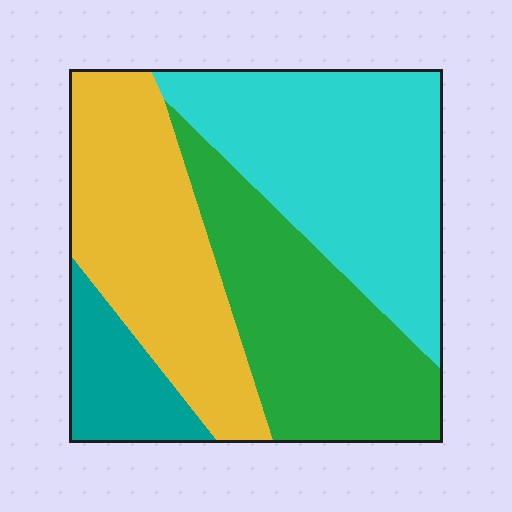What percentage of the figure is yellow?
Yellow takes up between a sixth and a third of the figure.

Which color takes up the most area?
Cyan, at roughly 35%.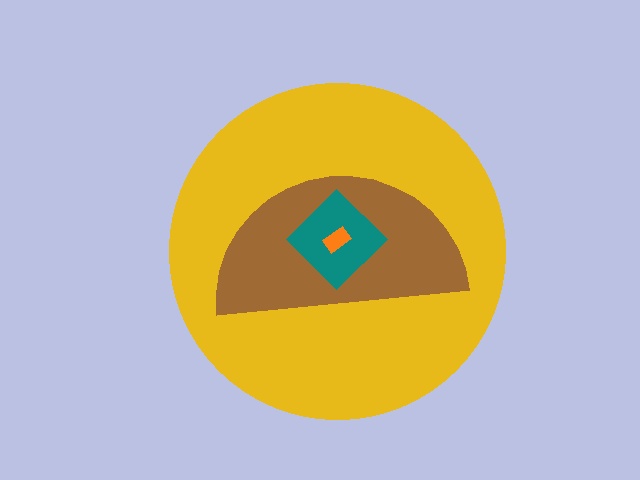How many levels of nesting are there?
4.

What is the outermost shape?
The yellow circle.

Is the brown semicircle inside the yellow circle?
Yes.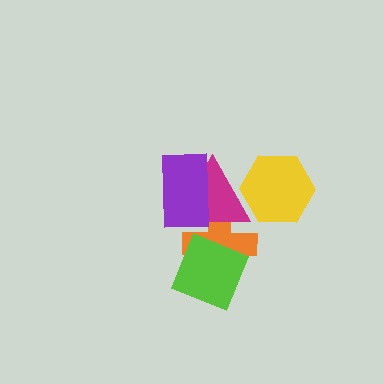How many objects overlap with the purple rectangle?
2 objects overlap with the purple rectangle.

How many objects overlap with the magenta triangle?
4 objects overlap with the magenta triangle.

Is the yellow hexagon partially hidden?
Yes, it is partially covered by another shape.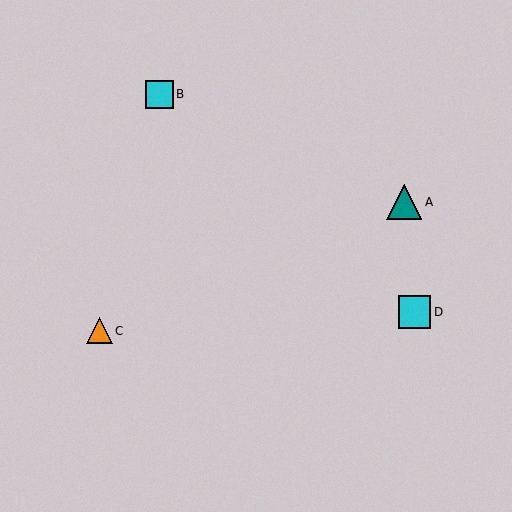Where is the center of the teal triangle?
The center of the teal triangle is at (404, 202).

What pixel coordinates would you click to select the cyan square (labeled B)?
Click at (159, 94) to select the cyan square B.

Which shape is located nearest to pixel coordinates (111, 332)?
The orange triangle (labeled C) at (99, 331) is nearest to that location.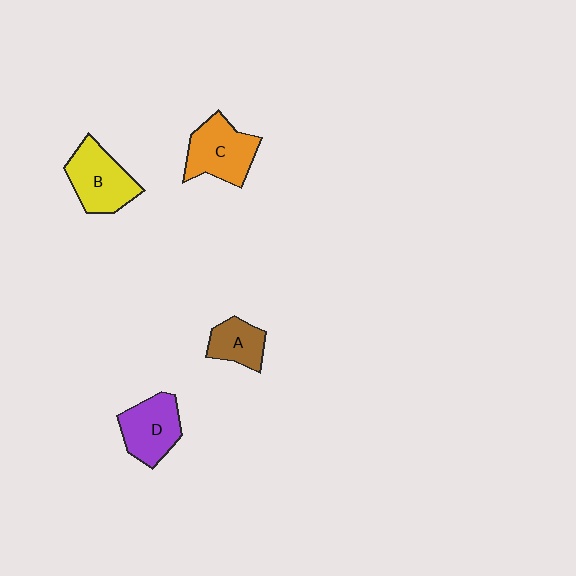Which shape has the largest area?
Shape C (orange).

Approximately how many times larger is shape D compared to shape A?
Approximately 1.4 times.